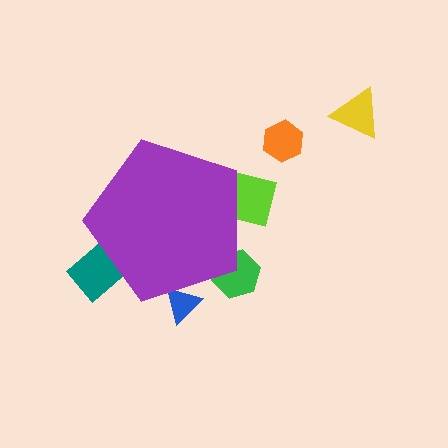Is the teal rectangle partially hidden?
Yes, the teal rectangle is partially hidden behind the purple pentagon.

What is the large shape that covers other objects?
A purple pentagon.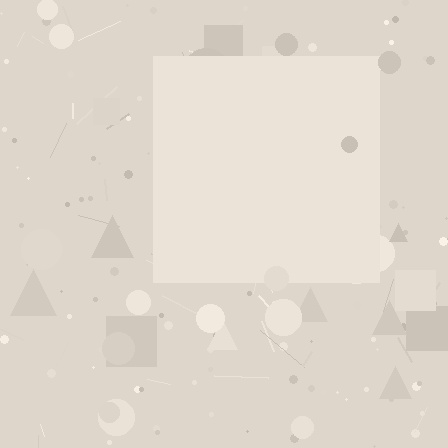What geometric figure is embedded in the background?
A square is embedded in the background.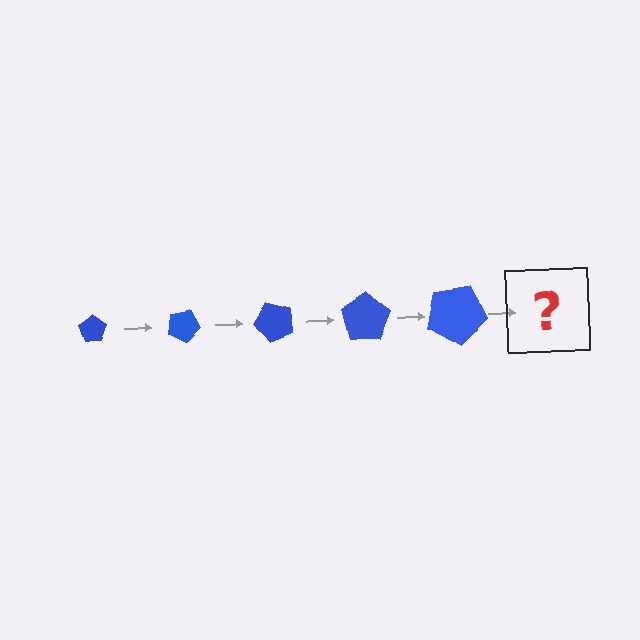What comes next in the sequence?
The next element should be a pentagon, larger than the previous one and rotated 125 degrees from the start.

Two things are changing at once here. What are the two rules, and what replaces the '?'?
The two rules are that the pentagon grows larger each step and it rotates 25 degrees each step. The '?' should be a pentagon, larger than the previous one and rotated 125 degrees from the start.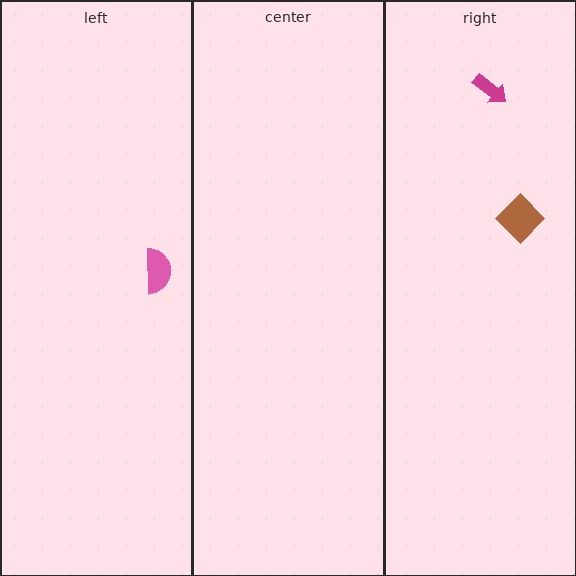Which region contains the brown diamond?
The right region.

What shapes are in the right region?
The magenta arrow, the brown diamond.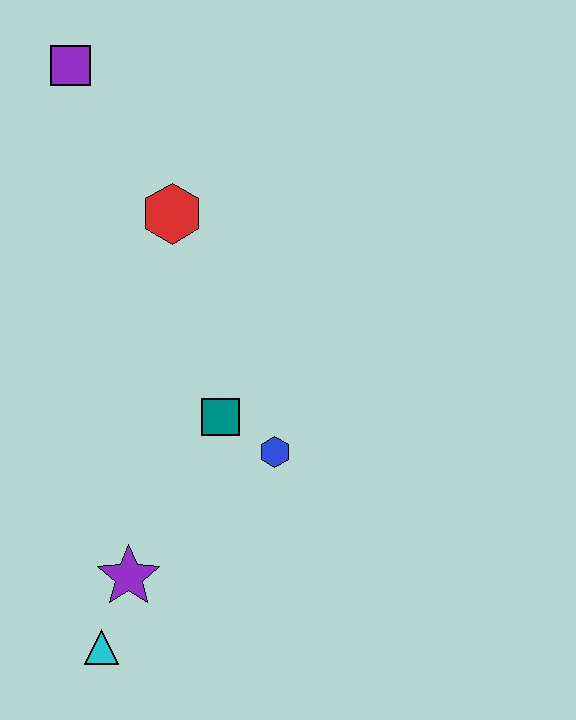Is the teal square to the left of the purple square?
No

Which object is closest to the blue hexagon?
The teal square is closest to the blue hexagon.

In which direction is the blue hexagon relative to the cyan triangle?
The blue hexagon is above the cyan triangle.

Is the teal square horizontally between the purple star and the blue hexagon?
Yes